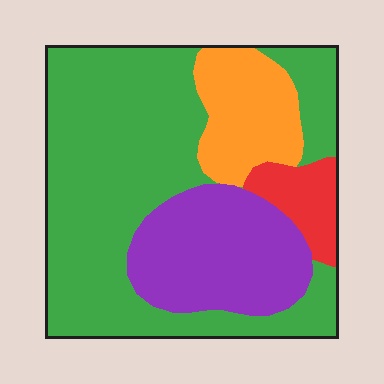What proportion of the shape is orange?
Orange takes up about one eighth (1/8) of the shape.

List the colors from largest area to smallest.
From largest to smallest: green, purple, orange, red.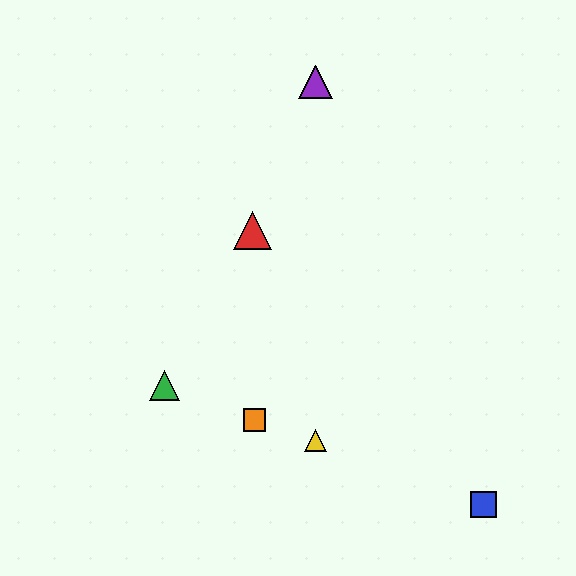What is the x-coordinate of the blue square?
The blue square is at x≈483.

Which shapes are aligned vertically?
The yellow triangle, the purple triangle are aligned vertically.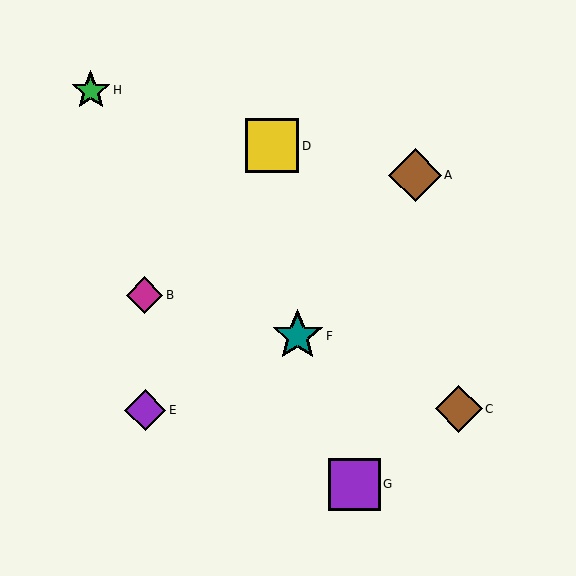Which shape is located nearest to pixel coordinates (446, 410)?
The brown diamond (labeled C) at (459, 409) is nearest to that location.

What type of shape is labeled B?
Shape B is a magenta diamond.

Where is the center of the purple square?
The center of the purple square is at (355, 485).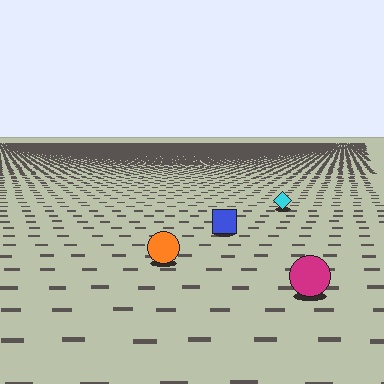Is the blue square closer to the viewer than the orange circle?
No. The orange circle is closer — you can tell from the texture gradient: the ground texture is coarser near it.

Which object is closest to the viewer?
The magenta circle is closest. The texture marks near it are larger and more spread out.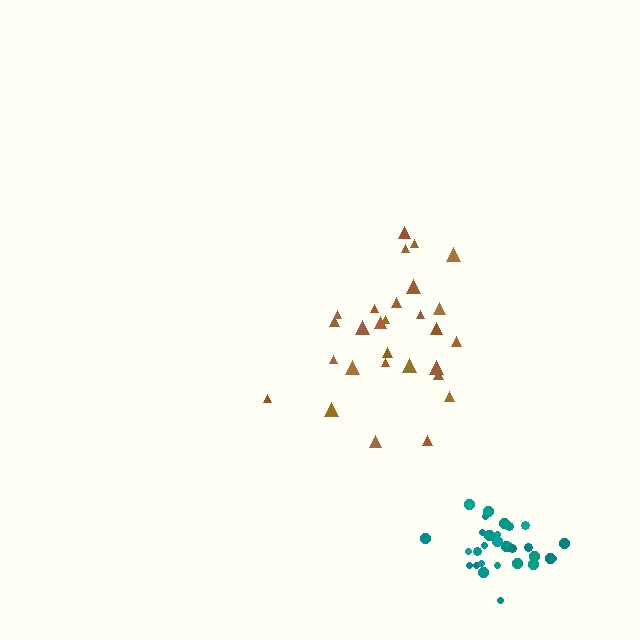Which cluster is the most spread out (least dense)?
Brown.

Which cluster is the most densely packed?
Teal.